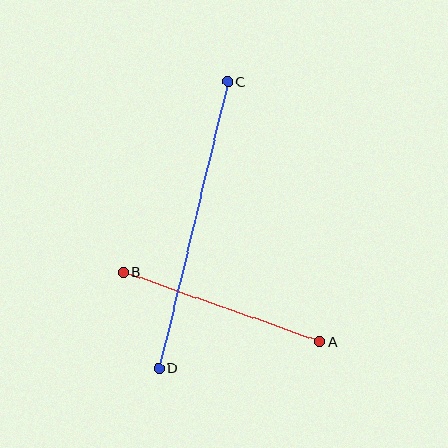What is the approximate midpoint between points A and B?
The midpoint is at approximately (221, 307) pixels.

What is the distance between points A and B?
The distance is approximately 209 pixels.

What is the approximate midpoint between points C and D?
The midpoint is at approximately (193, 225) pixels.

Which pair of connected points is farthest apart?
Points C and D are farthest apart.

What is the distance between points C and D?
The distance is approximately 295 pixels.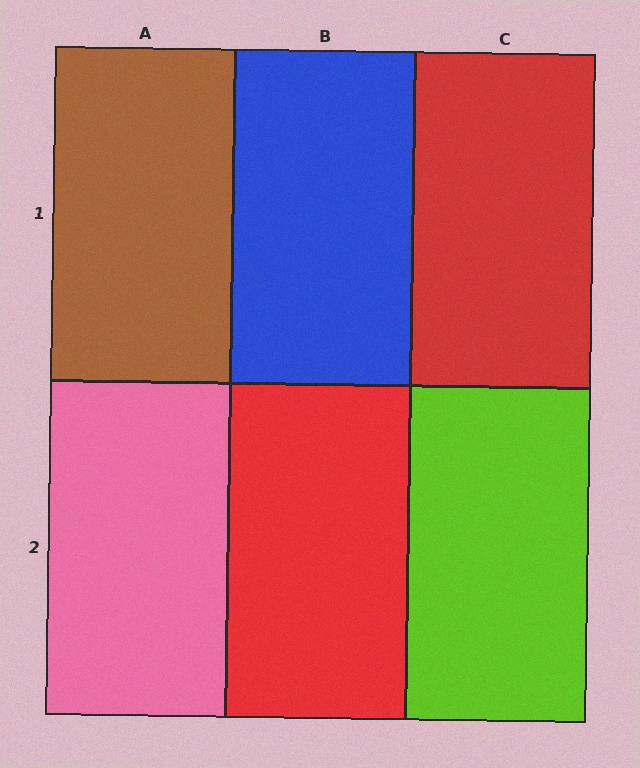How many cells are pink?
1 cell is pink.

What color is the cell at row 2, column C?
Lime.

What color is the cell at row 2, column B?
Red.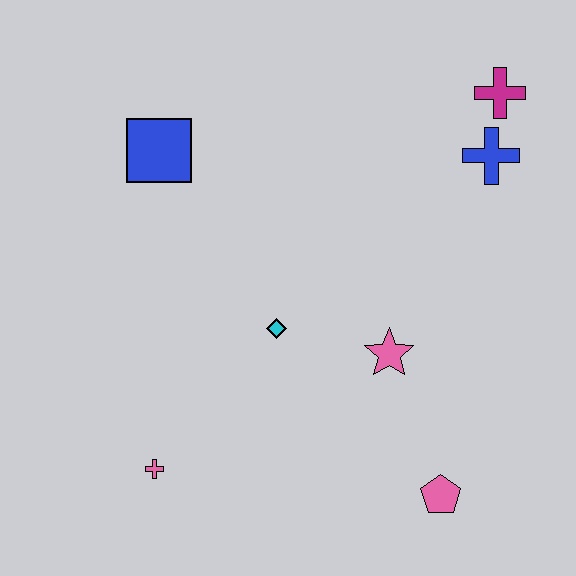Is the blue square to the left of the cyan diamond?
Yes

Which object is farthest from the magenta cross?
The pink cross is farthest from the magenta cross.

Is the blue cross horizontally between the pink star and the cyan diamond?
No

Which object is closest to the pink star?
The cyan diamond is closest to the pink star.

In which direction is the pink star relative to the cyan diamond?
The pink star is to the right of the cyan diamond.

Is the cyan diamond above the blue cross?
No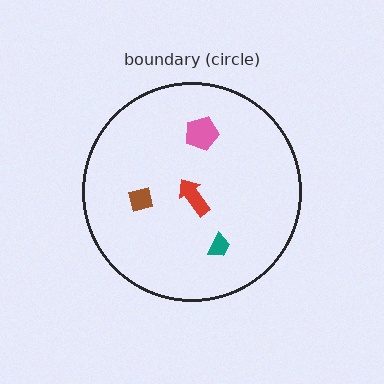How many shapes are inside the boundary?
4 inside, 0 outside.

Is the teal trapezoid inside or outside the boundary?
Inside.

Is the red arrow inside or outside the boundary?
Inside.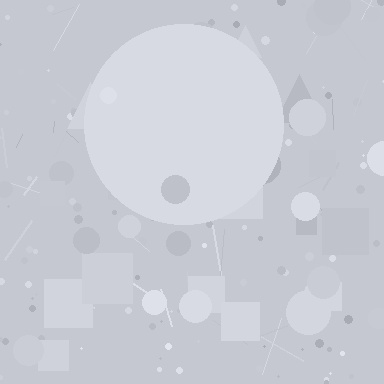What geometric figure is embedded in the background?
A circle is embedded in the background.